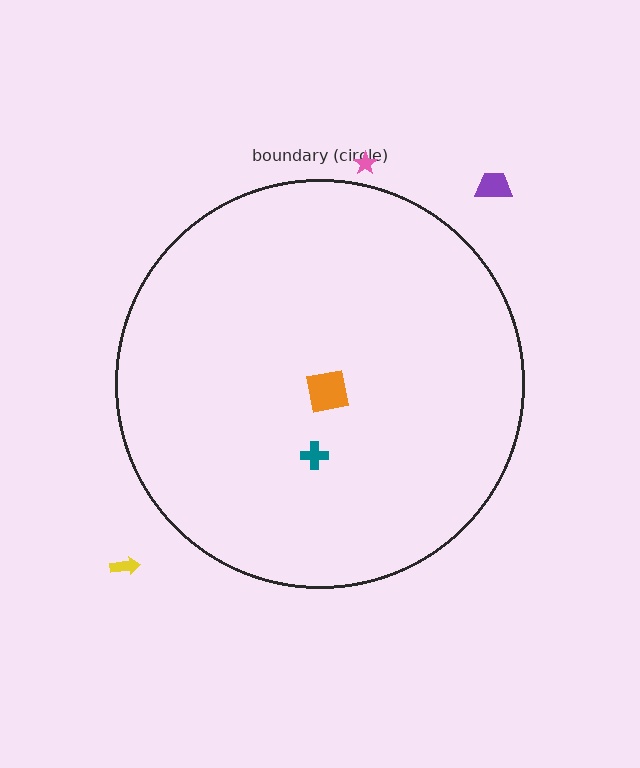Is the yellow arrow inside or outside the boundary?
Outside.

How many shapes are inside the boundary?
2 inside, 3 outside.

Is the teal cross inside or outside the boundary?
Inside.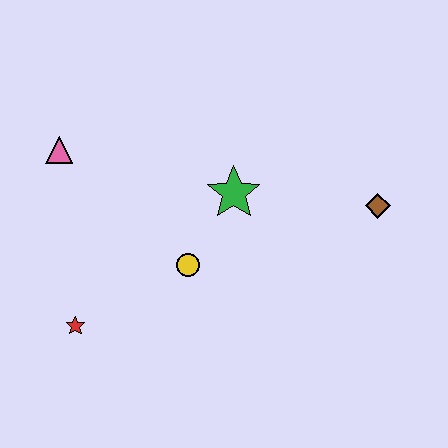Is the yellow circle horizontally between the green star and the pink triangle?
Yes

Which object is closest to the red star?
The yellow circle is closest to the red star.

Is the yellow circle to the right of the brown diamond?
No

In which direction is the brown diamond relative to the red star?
The brown diamond is to the right of the red star.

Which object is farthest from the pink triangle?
The brown diamond is farthest from the pink triangle.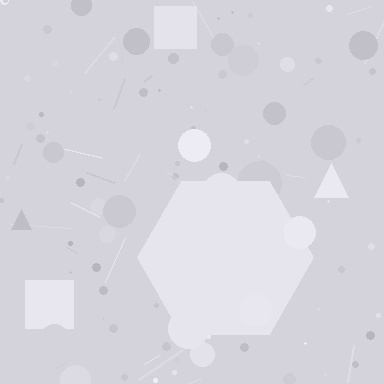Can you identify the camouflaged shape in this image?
The camouflaged shape is a hexagon.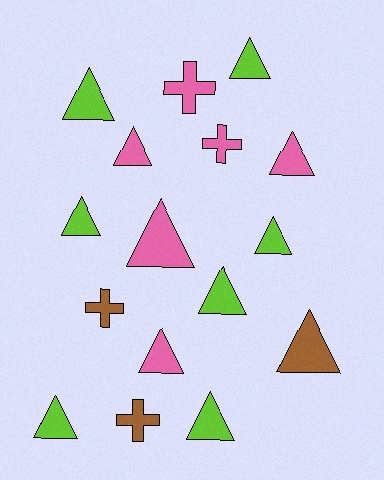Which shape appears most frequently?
Triangle, with 12 objects.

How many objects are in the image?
There are 16 objects.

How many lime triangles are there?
There are 7 lime triangles.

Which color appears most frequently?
Lime, with 7 objects.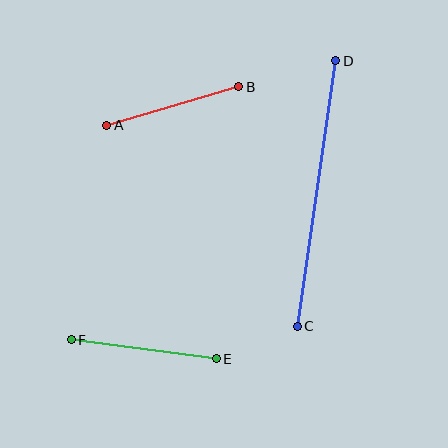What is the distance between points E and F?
The distance is approximately 146 pixels.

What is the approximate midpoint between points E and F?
The midpoint is at approximately (144, 349) pixels.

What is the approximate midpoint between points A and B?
The midpoint is at approximately (173, 106) pixels.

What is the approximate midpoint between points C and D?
The midpoint is at approximately (316, 193) pixels.